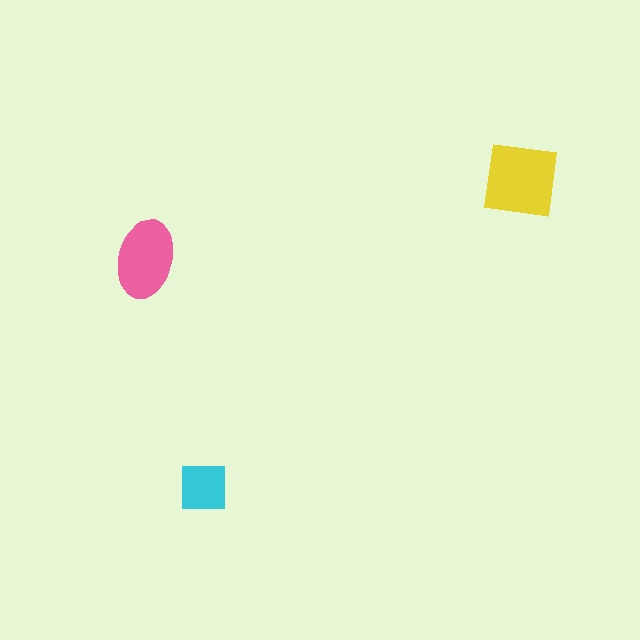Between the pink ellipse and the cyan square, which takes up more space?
The pink ellipse.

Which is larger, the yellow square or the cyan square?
The yellow square.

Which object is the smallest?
The cyan square.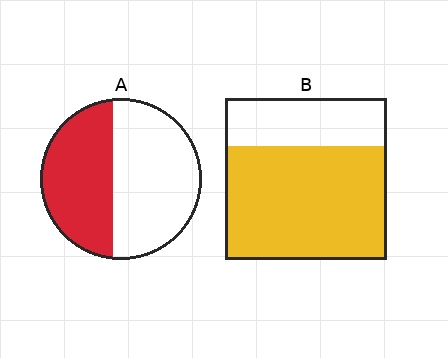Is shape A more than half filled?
No.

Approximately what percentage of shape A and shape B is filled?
A is approximately 45% and B is approximately 70%.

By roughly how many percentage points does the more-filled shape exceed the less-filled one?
By roughly 25 percentage points (B over A).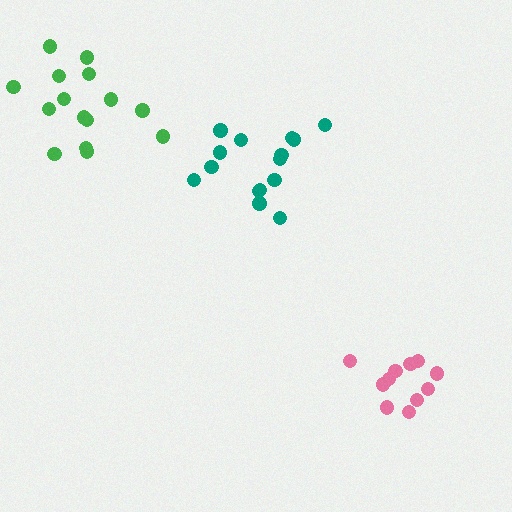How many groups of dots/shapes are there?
There are 3 groups.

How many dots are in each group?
Group 1: 15 dots, Group 2: 11 dots, Group 3: 15 dots (41 total).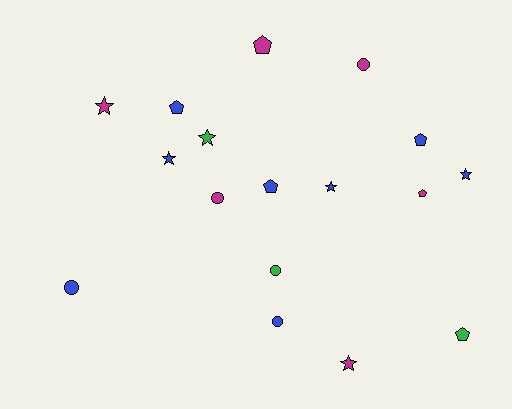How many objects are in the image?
There are 17 objects.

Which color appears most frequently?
Blue, with 8 objects.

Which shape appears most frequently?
Star, with 6 objects.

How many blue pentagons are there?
There are 3 blue pentagons.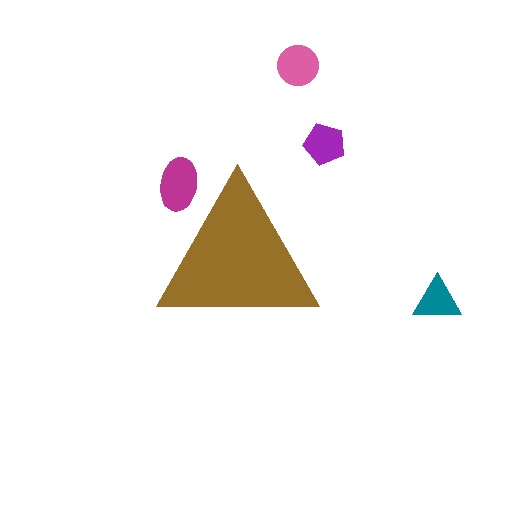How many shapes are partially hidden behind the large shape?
1 shape is partially hidden.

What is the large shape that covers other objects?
A brown triangle.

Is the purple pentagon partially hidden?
No, the purple pentagon is fully visible.